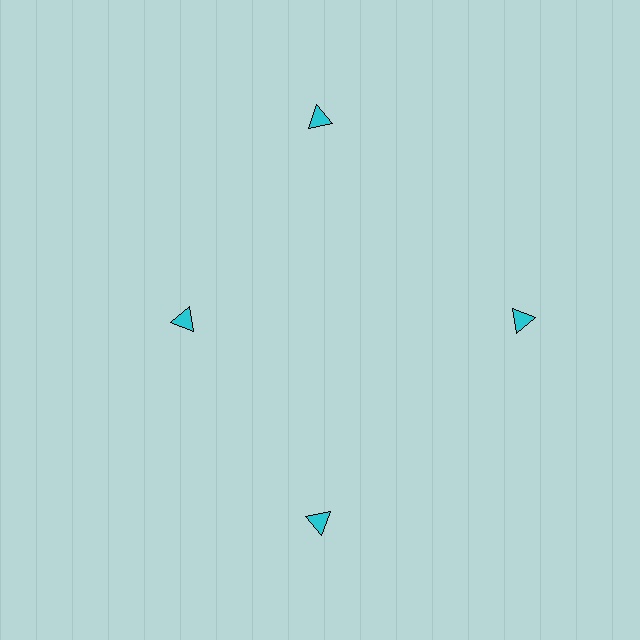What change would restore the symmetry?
The symmetry would be restored by moving it outward, back onto the ring so that all 4 triangles sit at equal angles and equal distance from the center.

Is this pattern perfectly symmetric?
No. The 4 cyan triangles are arranged in a ring, but one element near the 9 o'clock position is pulled inward toward the center, breaking the 4-fold rotational symmetry.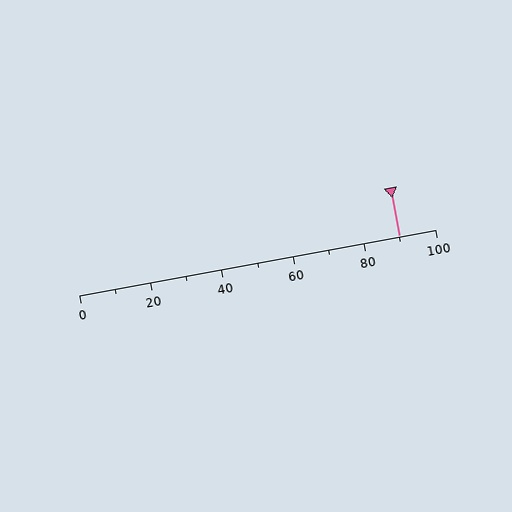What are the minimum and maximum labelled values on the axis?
The axis runs from 0 to 100.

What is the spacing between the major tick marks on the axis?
The major ticks are spaced 20 apart.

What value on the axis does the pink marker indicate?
The marker indicates approximately 90.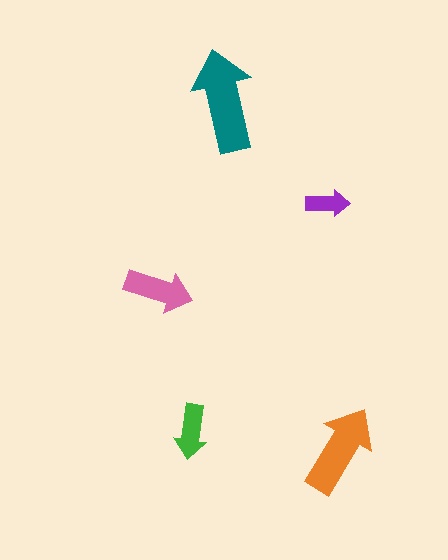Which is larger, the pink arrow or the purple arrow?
The pink one.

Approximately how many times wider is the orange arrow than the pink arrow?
About 1.5 times wider.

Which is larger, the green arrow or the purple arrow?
The green one.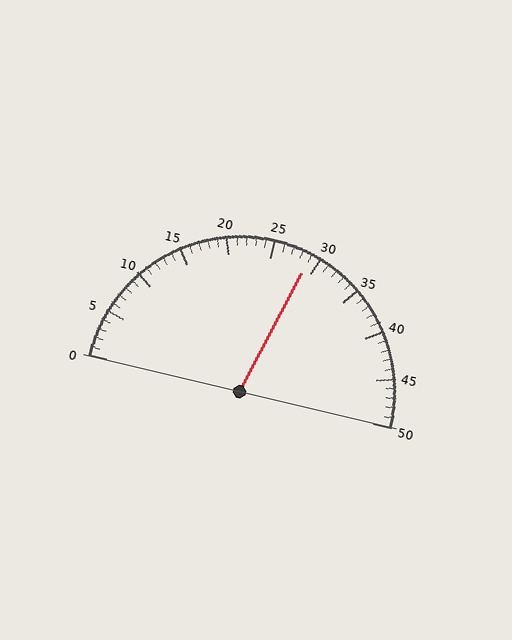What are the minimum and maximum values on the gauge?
The gauge ranges from 0 to 50.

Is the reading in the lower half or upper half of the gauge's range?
The reading is in the upper half of the range (0 to 50).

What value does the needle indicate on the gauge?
The needle indicates approximately 29.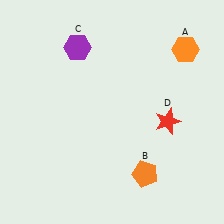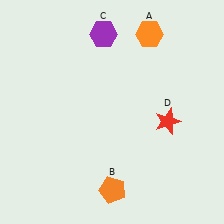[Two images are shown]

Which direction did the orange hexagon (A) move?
The orange hexagon (A) moved left.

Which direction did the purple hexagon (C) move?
The purple hexagon (C) moved right.